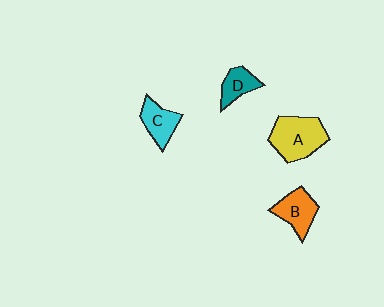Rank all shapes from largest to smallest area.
From largest to smallest: A (yellow), B (orange), C (cyan), D (teal).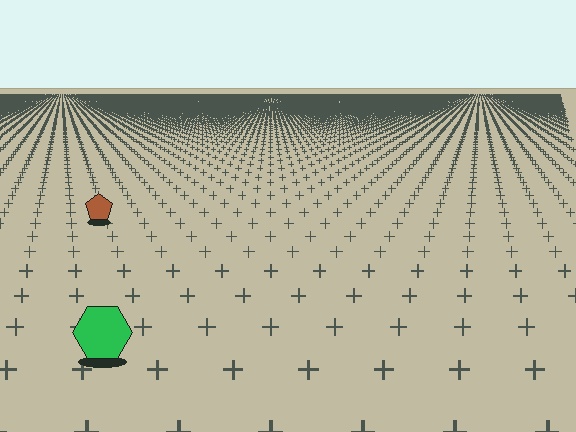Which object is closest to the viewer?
The green hexagon is closest. The texture marks near it are larger and more spread out.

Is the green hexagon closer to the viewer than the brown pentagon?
Yes. The green hexagon is closer — you can tell from the texture gradient: the ground texture is coarser near it.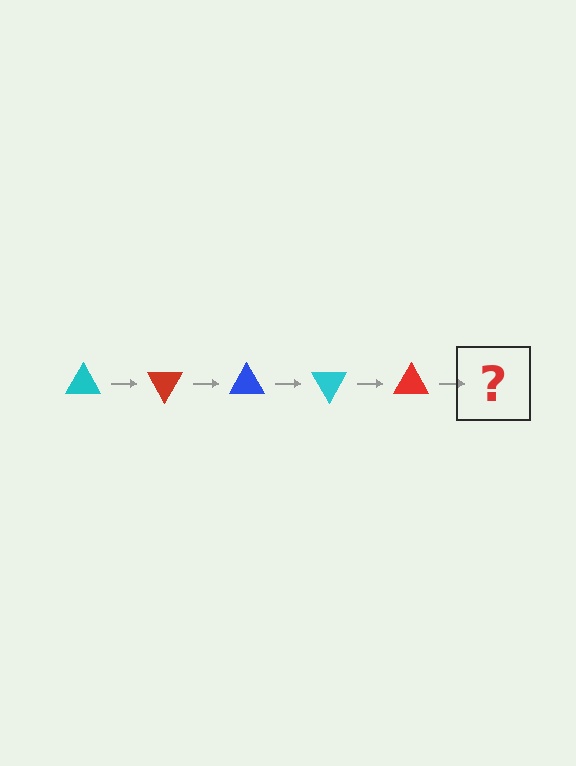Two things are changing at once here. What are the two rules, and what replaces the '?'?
The two rules are that it rotates 60 degrees each step and the color cycles through cyan, red, and blue. The '?' should be a blue triangle, rotated 300 degrees from the start.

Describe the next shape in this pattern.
It should be a blue triangle, rotated 300 degrees from the start.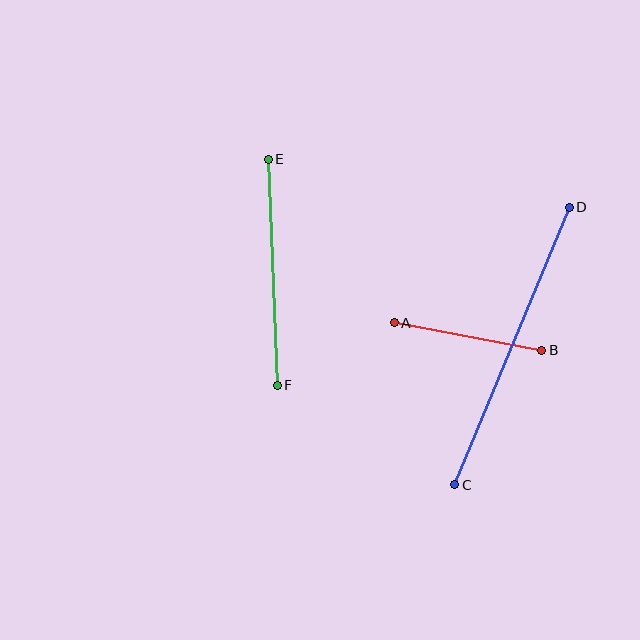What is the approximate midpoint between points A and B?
The midpoint is at approximately (468, 337) pixels.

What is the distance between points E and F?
The distance is approximately 227 pixels.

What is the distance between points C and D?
The distance is approximately 300 pixels.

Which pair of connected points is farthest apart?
Points C and D are farthest apart.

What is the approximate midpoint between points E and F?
The midpoint is at approximately (273, 272) pixels.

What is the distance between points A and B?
The distance is approximately 150 pixels.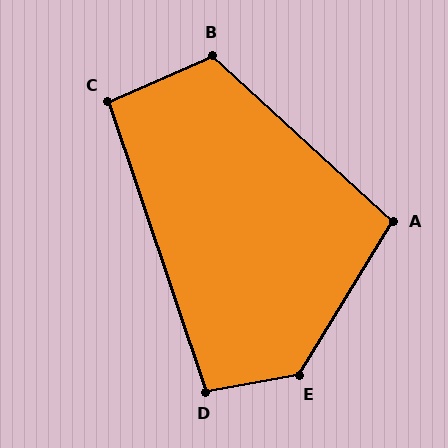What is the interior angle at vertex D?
Approximately 99 degrees (obtuse).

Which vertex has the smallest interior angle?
C, at approximately 95 degrees.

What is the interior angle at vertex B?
Approximately 114 degrees (obtuse).